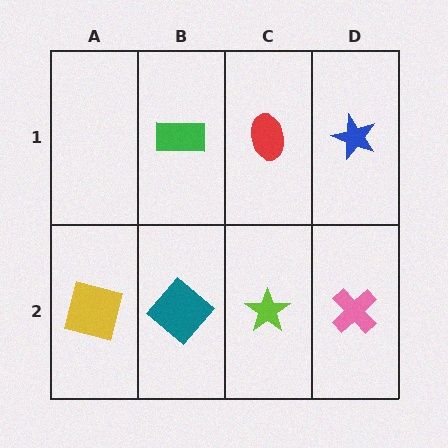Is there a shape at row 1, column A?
No, that cell is empty.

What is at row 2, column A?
A yellow square.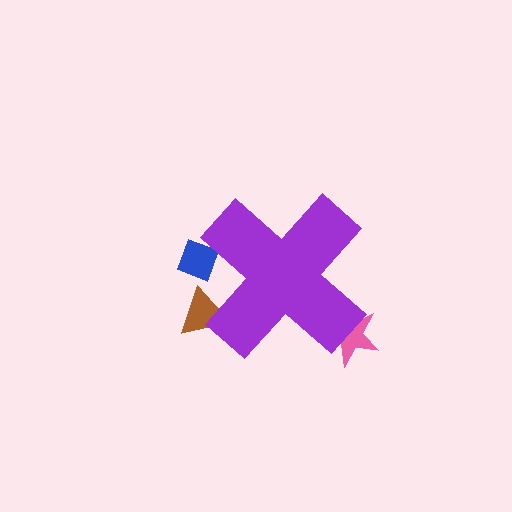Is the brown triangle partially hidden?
Yes, the brown triangle is partially hidden behind the purple cross.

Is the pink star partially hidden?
Yes, the pink star is partially hidden behind the purple cross.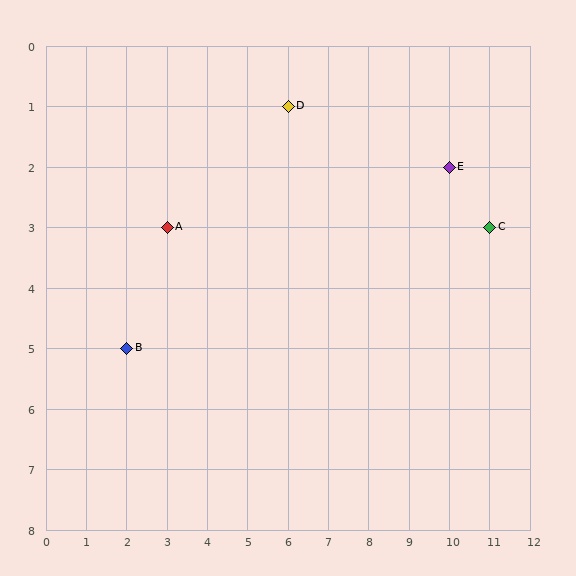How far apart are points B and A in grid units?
Points B and A are 1 column and 2 rows apart (about 2.2 grid units diagonally).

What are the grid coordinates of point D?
Point D is at grid coordinates (6, 1).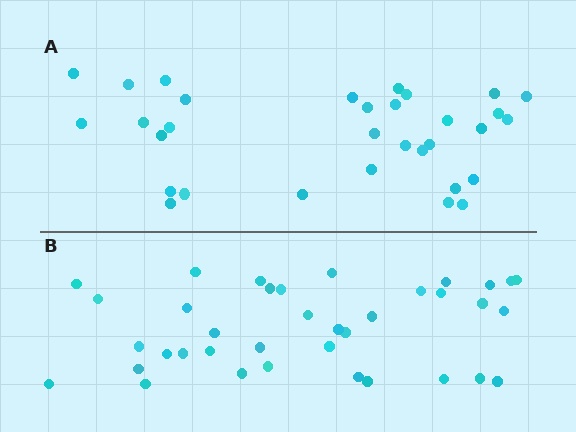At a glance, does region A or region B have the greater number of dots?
Region B (the bottom region) has more dots.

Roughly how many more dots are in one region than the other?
Region B has about 5 more dots than region A.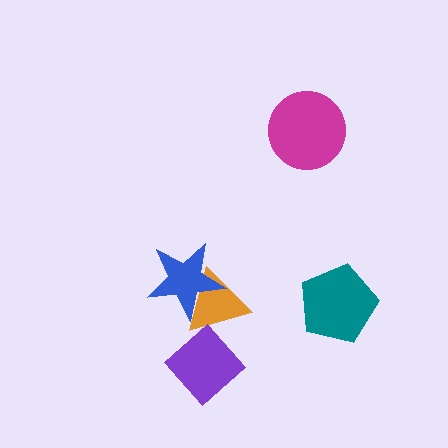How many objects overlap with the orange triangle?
1 object overlaps with the orange triangle.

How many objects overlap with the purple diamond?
0 objects overlap with the purple diamond.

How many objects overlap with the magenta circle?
0 objects overlap with the magenta circle.